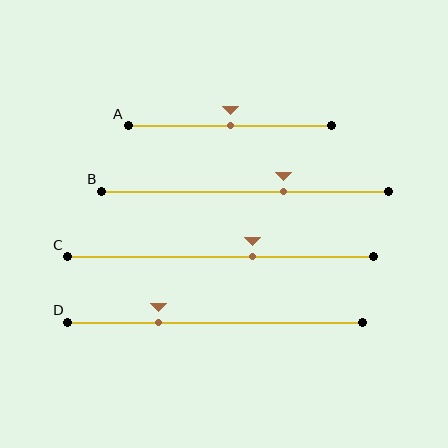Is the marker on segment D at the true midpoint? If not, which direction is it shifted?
No, the marker on segment D is shifted to the left by about 19% of the segment length.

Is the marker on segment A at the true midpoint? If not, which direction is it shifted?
Yes, the marker on segment A is at the true midpoint.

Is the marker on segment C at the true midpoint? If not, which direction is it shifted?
No, the marker on segment C is shifted to the right by about 10% of the segment length.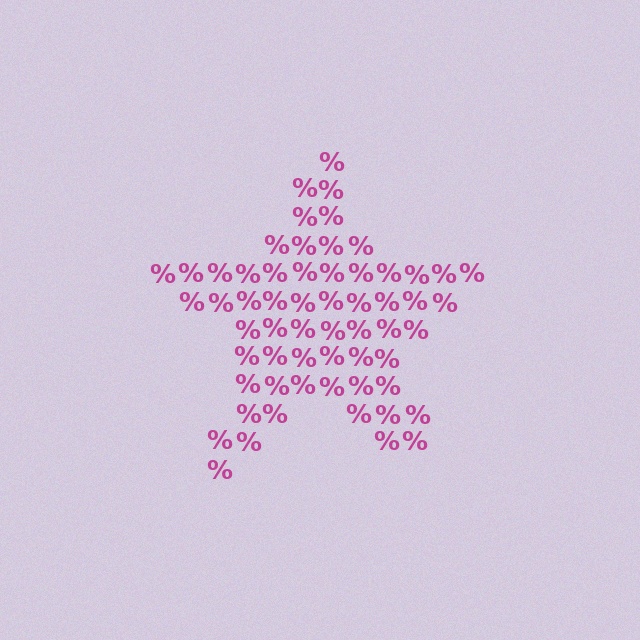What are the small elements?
The small elements are percent signs.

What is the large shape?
The large shape is a star.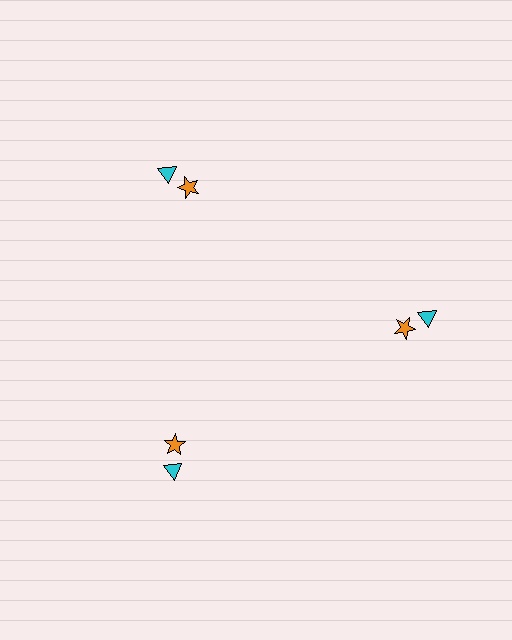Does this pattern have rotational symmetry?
Yes, this pattern has 3-fold rotational symmetry. It looks the same after rotating 120 degrees around the center.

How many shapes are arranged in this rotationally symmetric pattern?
There are 6 shapes, arranged in 3 groups of 2.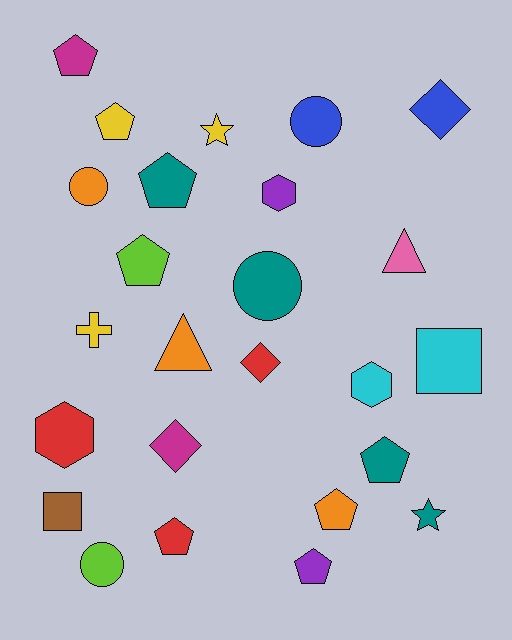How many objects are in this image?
There are 25 objects.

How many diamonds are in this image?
There are 3 diamonds.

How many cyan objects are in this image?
There are 2 cyan objects.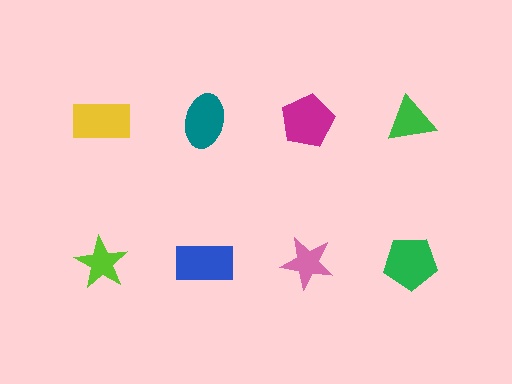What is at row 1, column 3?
A magenta pentagon.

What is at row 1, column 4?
A green triangle.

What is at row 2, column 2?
A blue rectangle.